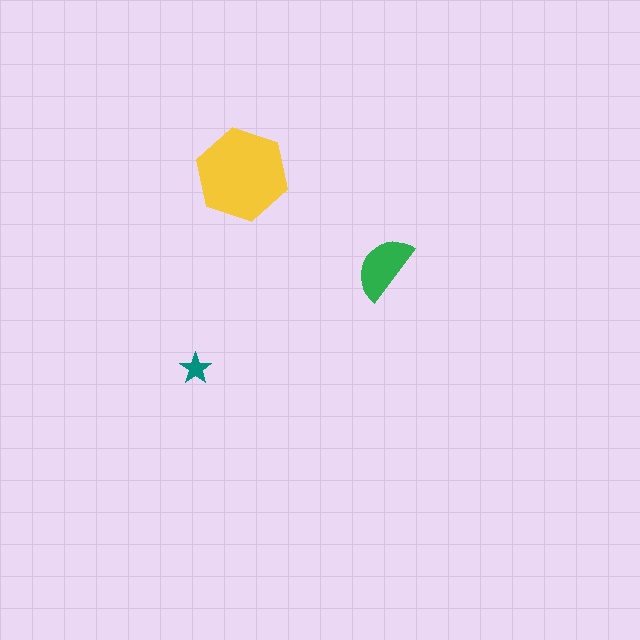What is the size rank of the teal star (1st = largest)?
3rd.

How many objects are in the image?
There are 3 objects in the image.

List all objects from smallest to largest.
The teal star, the green semicircle, the yellow hexagon.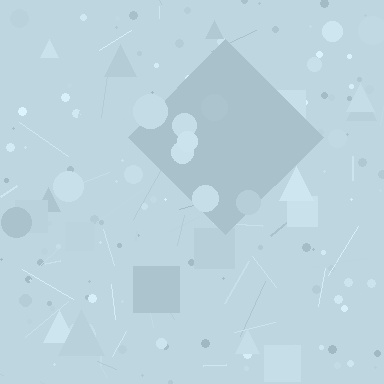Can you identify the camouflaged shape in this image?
The camouflaged shape is a diamond.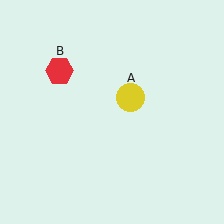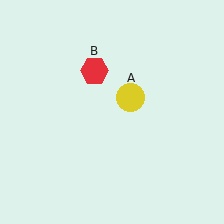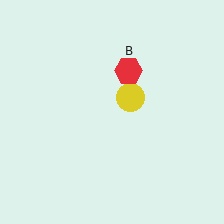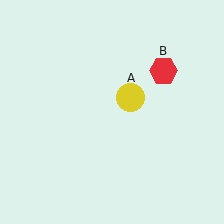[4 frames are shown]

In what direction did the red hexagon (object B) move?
The red hexagon (object B) moved right.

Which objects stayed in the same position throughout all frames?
Yellow circle (object A) remained stationary.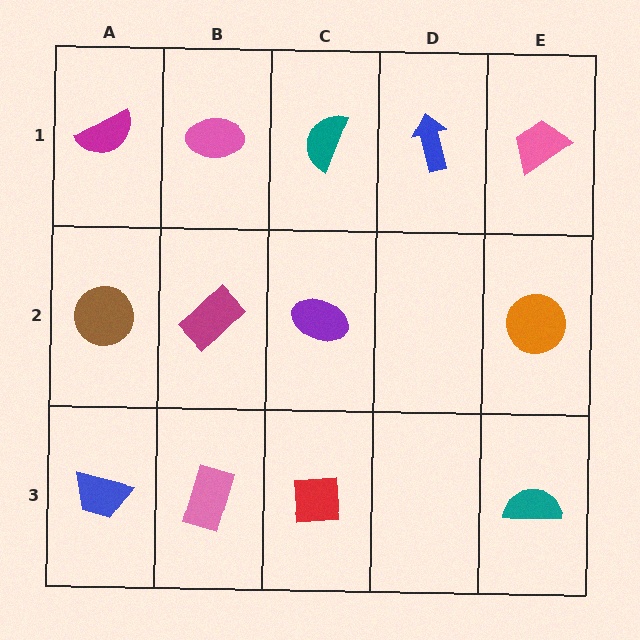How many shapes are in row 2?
4 shapes.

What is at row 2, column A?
A brown circle.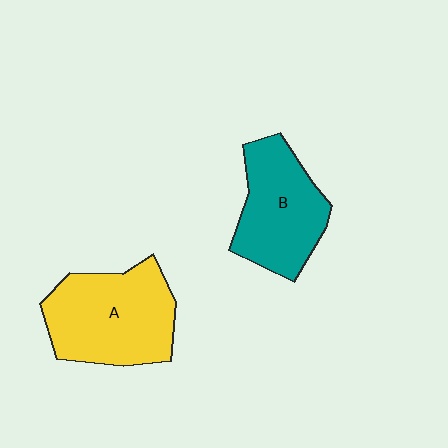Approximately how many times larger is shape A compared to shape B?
Approximately 1.2 times.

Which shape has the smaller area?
Shape B (teal).